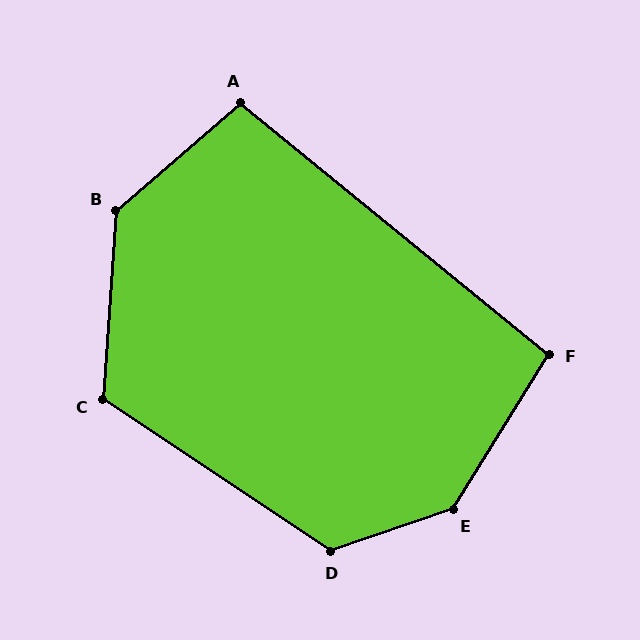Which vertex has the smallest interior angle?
F, at approximately 98 degrees.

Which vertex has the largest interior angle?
E, at approximately 140 degrees.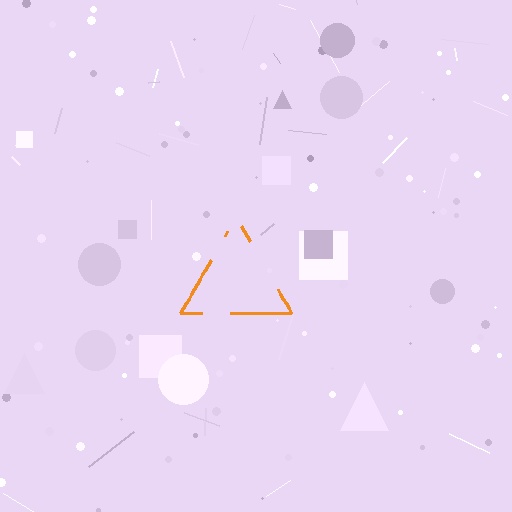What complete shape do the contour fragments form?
The contour fragments form a triangle.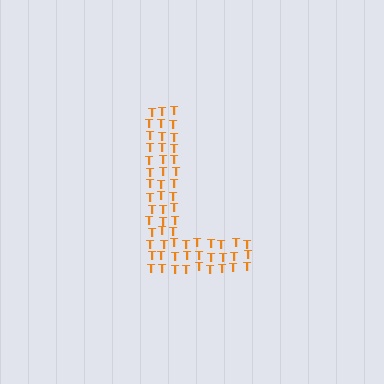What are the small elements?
The small elements are letter T's.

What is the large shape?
The large shape is the letter L.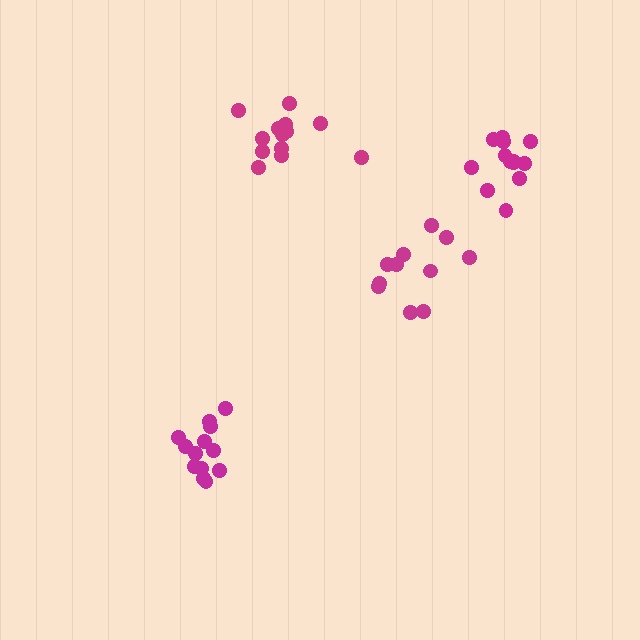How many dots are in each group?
Group 1: 13 dots, Group 2: 13 dots, Group 3: 11 dots, Group 4: 13 dots (50 total).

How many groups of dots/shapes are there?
There are 4 groups.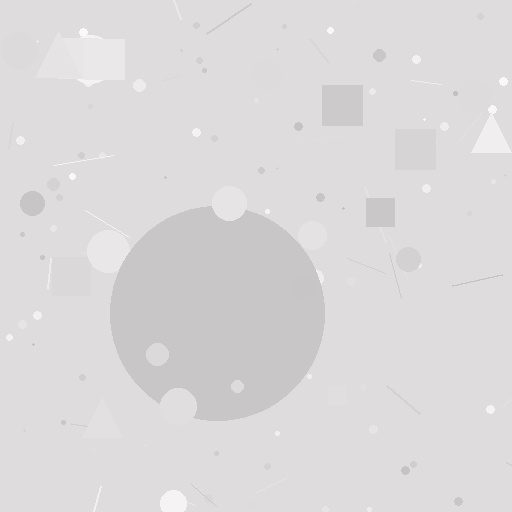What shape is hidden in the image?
A circle is hidden in the image.